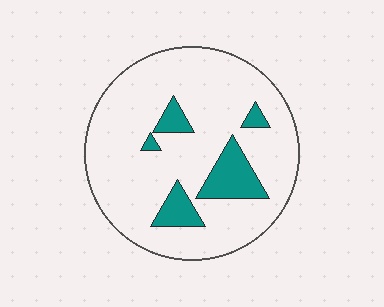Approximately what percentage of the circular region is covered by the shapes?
Approximately 15%.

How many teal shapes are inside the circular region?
5.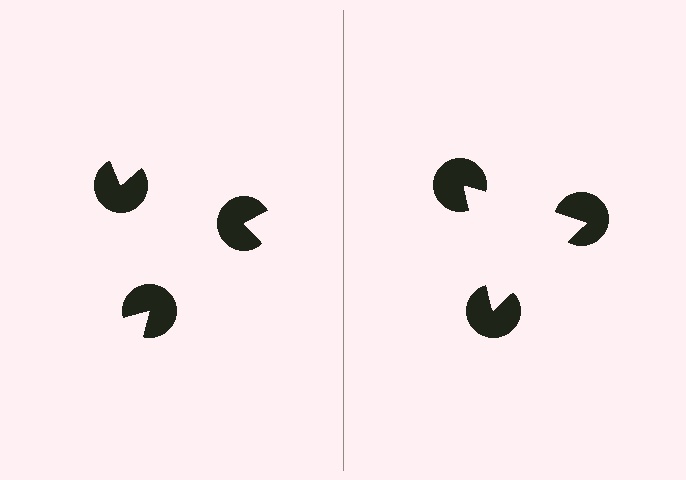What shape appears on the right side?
An illusory triangle.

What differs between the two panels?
The pac-man discs are positioned identically on both sides; only the wedge orientations differ. On the right they align to a triangle; on the left they are misaligned.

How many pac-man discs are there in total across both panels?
6 — 3 on each side.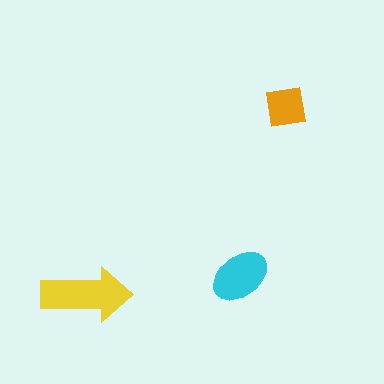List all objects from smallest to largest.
The orange square, the cyan ellipse, the yellow arrow.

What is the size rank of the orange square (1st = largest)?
3rd.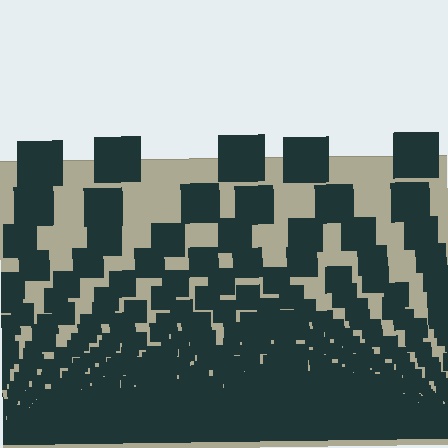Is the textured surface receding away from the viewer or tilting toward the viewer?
The surface appears to tilt toward the viewer. Texture elements get larger and sparser toward the top.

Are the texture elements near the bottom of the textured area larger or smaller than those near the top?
Smaller. The gradient is inverted — elements near the bottom are smaller and denser.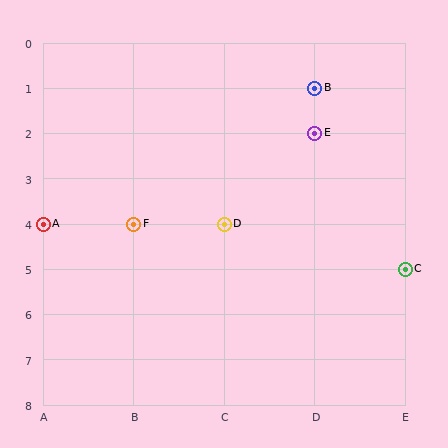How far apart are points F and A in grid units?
Points F and A are 1 column apart.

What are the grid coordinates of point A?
Point A is at grid coordinates (A, 4).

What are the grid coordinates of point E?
Point E is at grid coordinates (D, 2).